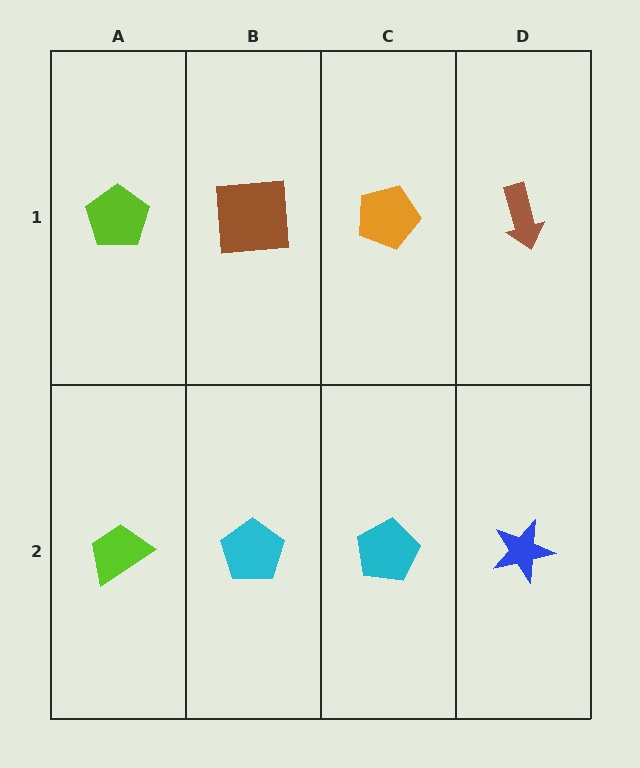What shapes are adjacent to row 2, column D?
A brown arrow (row 1, column D), a cyan pentagon (row 2, column C).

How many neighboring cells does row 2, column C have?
3.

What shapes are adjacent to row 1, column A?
A lime trapezoid (row 2, column A), a brown square (row 1, column B).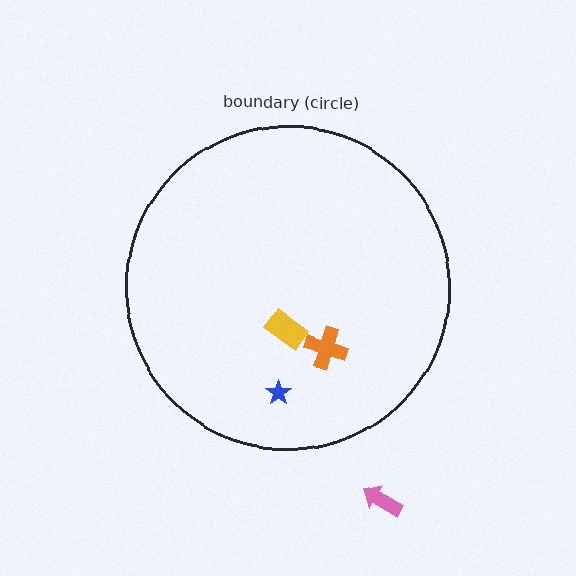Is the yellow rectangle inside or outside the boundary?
Inside.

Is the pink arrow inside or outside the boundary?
Outside.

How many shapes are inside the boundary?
3 inside, 1 outside.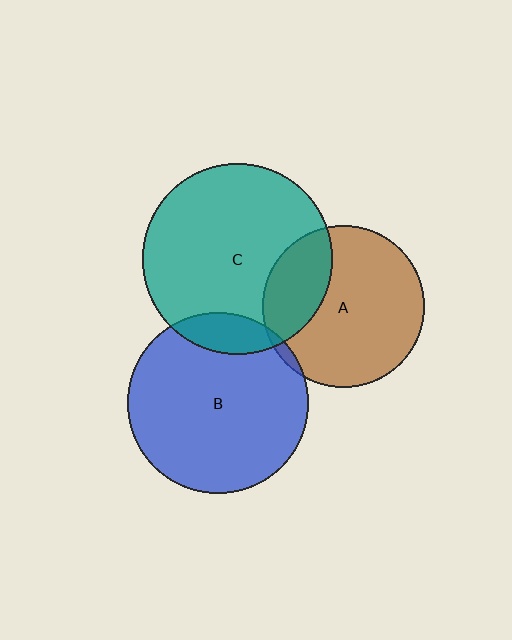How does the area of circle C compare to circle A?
Approximately 1.4 times.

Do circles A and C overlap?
Yes.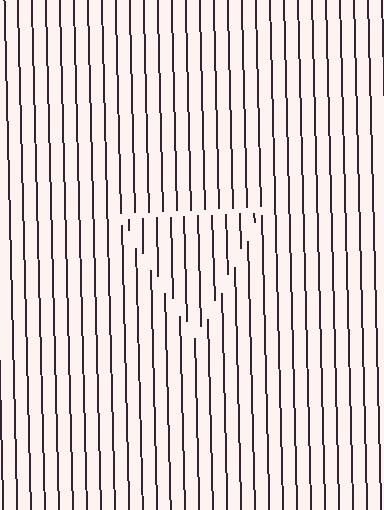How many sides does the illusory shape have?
3 sides — the line-ends trace a triangle.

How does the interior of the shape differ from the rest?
The interior of the shape contains the same grating, shifted by half a period — the contour is defined by the phase discontinuity where line-ends from the inner and outer gratings abut.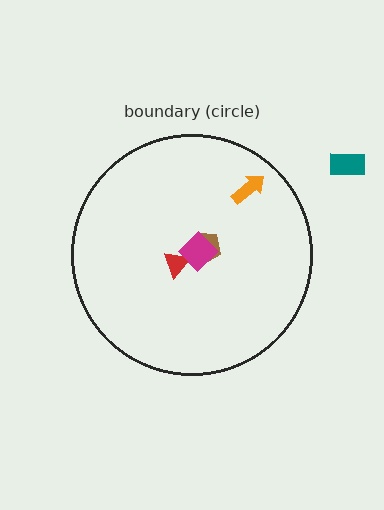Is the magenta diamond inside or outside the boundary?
Inside.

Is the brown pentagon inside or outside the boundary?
Inside.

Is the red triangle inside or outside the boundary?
Inside.